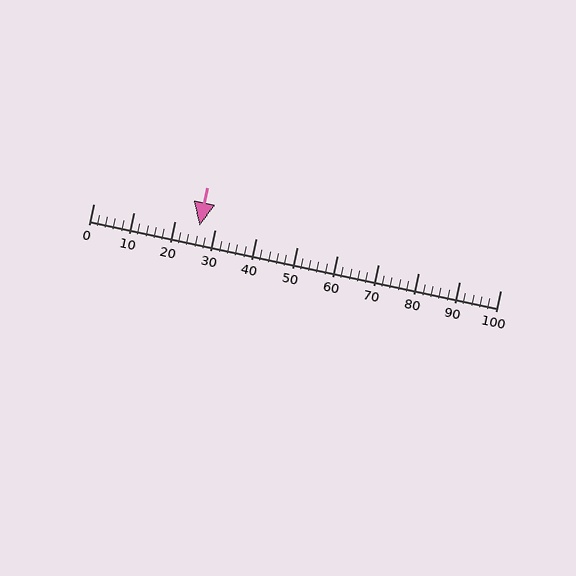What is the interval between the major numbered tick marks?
The major tick marks are spaced 10 units apart.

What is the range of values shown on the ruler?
The ruler shows values from 0 to 100.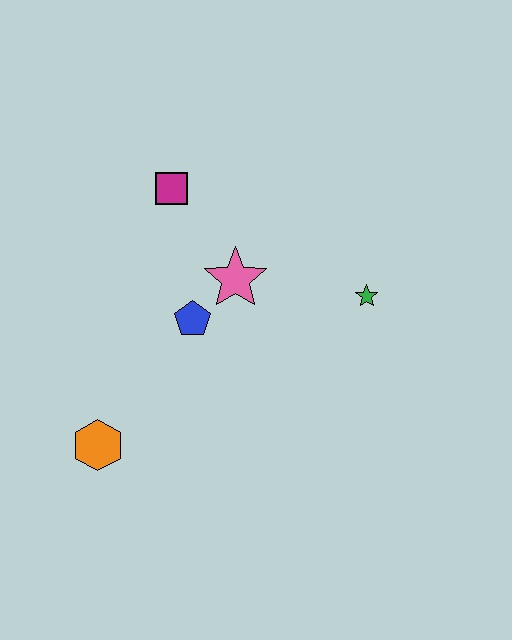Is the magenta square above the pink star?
Yes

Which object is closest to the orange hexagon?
The blue pentagon is closest to the orange hexagon.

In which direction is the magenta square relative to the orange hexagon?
The magenta square is above the orange hexagon.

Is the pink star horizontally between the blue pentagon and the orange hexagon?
No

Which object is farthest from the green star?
The orange hexagon is farthest from the green star.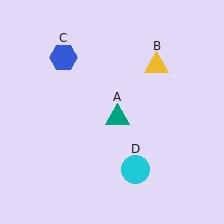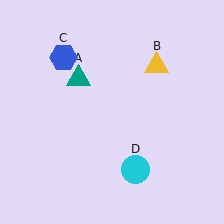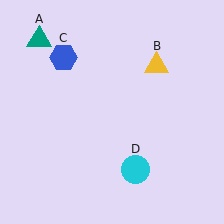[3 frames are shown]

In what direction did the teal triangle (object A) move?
The teal triangle (object A) moved up and to the left.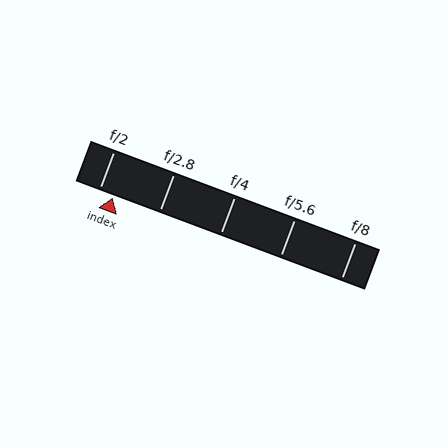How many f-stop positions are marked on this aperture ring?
There are 5 f-stop positions marked.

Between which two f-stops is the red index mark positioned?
The index mark is between f/2 and f/2.8.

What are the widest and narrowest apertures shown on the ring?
The widest aperture shown is f/2 and the narrowest is f/8.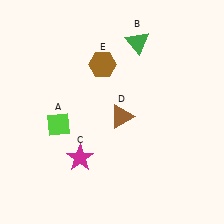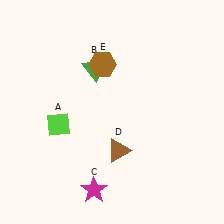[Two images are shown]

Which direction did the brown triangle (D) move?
The brown triangle (D) moved down.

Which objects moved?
The objects that moved are: the green triangle (B), the magenta star (C), the brown triangle (D).